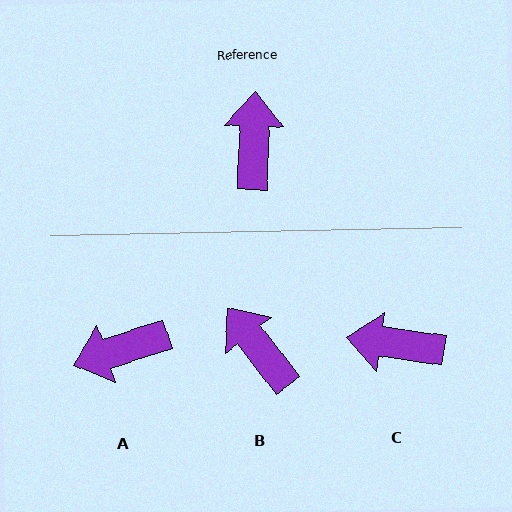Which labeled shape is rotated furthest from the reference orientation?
A, about 110 degrees away.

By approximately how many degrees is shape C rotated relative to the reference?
Approximately 84 degrees counter-clockwise.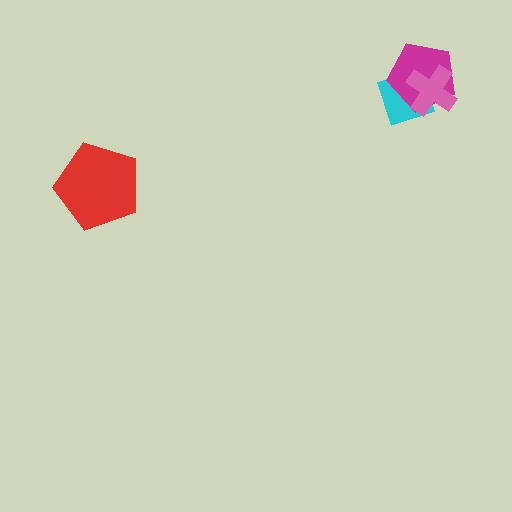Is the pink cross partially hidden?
No, no other shape covers it.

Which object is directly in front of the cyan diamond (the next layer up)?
The magenta pentagon is directly in front of the cyan diamond.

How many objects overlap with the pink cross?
2 objects overlap with the pink cross.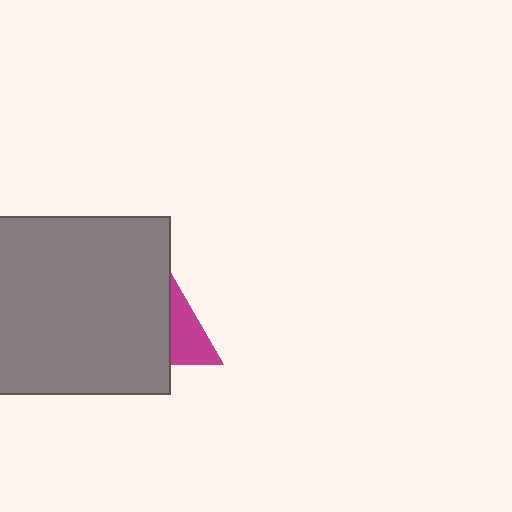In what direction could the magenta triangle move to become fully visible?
The magenta triangle could move right. That would shift it out from behind the gray square entirely.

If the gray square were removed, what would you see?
You would see the complete magenta triangle.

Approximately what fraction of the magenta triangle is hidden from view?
Roughly 67% of the magenta triangle is hidden behind the gray square.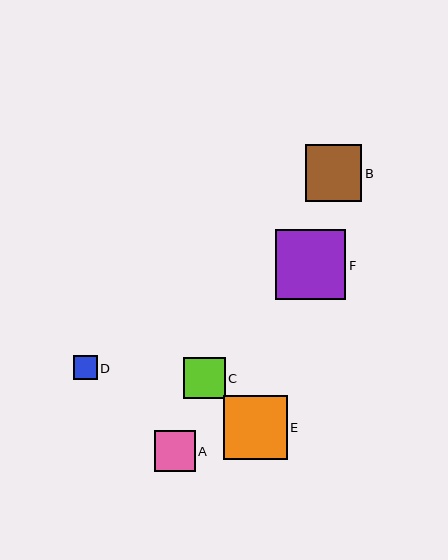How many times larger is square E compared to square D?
Square E is approximately 2.6 times the size of square D.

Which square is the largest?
Square F is the largest with a size of approximately 70 pixels.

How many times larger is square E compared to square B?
Square E is approximately 1.1 times the size of square B.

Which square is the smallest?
Square D is the smallest with a size of approximately 24 pixels.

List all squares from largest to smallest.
From largest to smallest: F, E, B, C, A, D.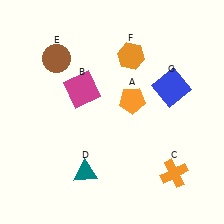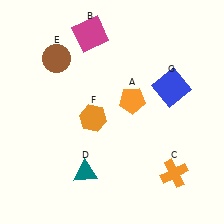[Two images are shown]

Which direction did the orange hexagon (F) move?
The orange hexagon (F) moved down.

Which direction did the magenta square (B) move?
The magenta square (B) moved up.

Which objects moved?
The objects that moved are: the magenta square (B), the orange hexagon (F).